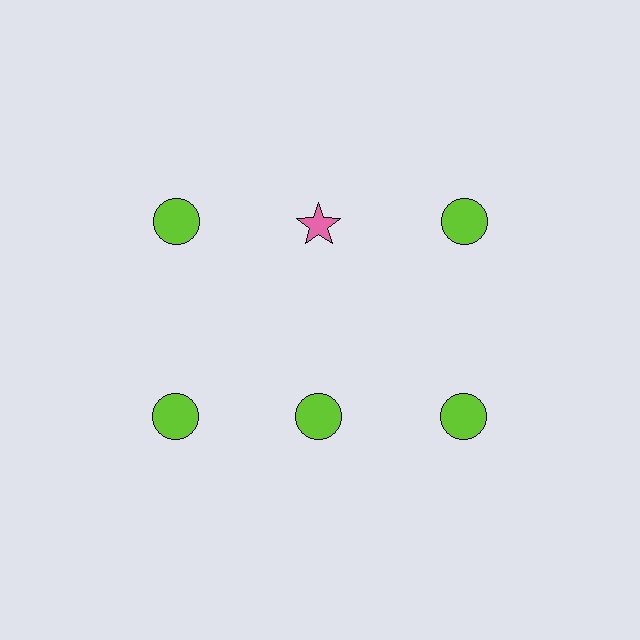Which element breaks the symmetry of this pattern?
The pink star in the top row, second from left column breaks the symmetry. All other shapes are lime circles.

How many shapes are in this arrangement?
There are 6 shapes arranged in a grid pattern.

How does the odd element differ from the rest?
It differs in both color (pink instead of lime) and shape (star instead of circle).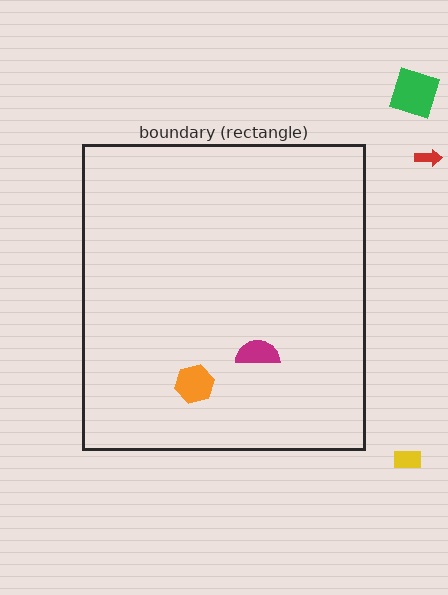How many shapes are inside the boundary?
2 inside, 3 outside.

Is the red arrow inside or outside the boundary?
Outside.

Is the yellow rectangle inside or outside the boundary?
Outside.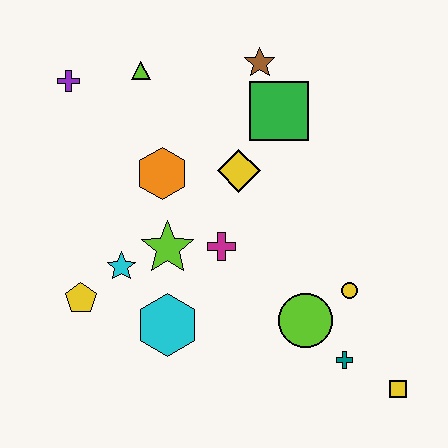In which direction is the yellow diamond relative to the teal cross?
The yellow diamond is above the teal cross.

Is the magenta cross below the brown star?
Yes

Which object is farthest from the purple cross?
The yellow square is farthest from the purple cross.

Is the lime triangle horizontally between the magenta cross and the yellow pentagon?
Yes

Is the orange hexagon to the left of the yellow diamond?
Yes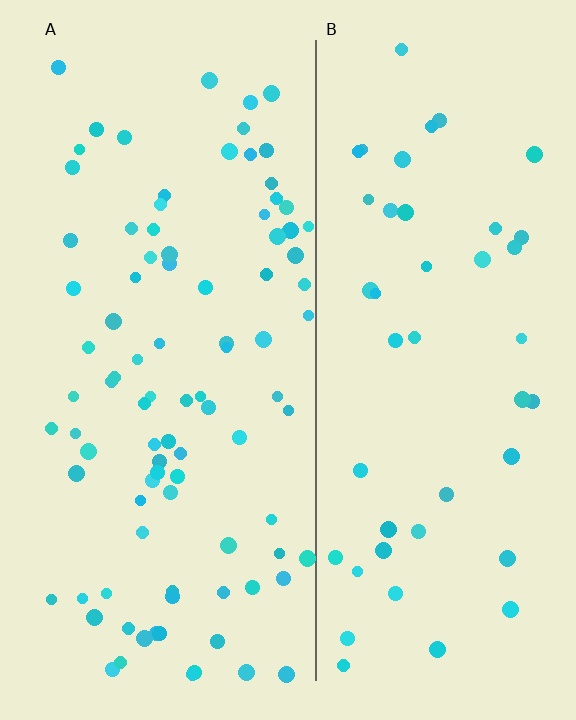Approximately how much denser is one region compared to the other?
Approximately 2.0× — region A over region B.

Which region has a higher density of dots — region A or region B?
A (the left).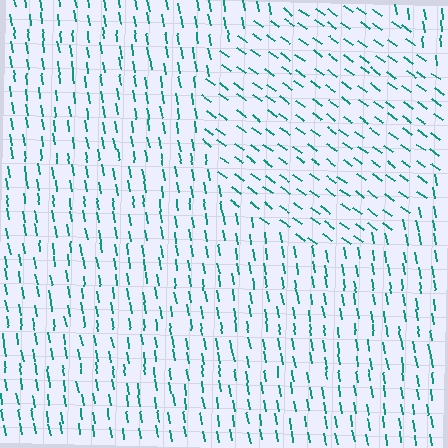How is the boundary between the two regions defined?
The boundary is defined purely by a change in line orientation (approximately 45 degrees difference). All lines are the same color and thickness.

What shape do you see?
I see a circle.